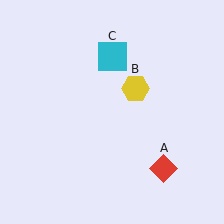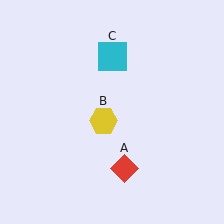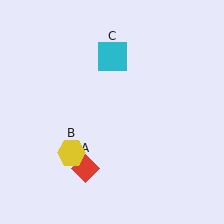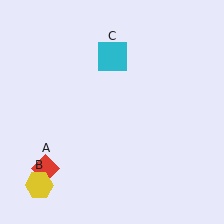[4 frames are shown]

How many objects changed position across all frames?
2 objects changed position: red diamond (object A), yellow hexagon (object B).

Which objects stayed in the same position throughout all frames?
Cyan square (object C) remained stationary.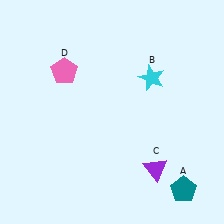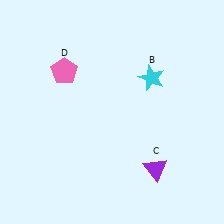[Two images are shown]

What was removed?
The teal pentagon (A) was removed in Image 2.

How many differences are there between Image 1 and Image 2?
There is 1 difference between the two images.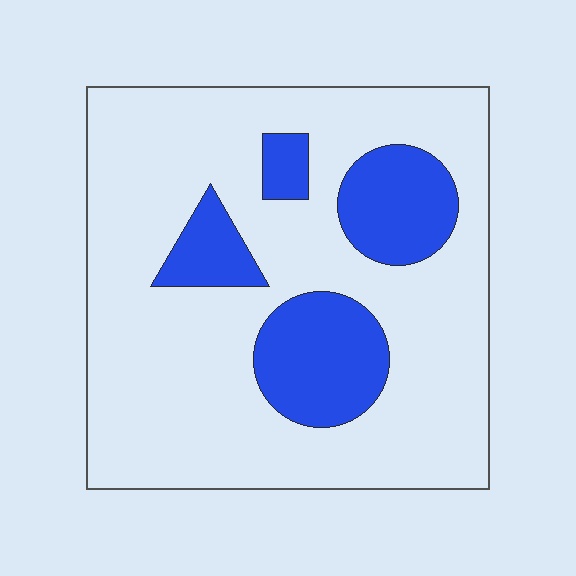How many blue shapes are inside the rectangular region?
4.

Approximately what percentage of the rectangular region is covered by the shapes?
Approximately 20%.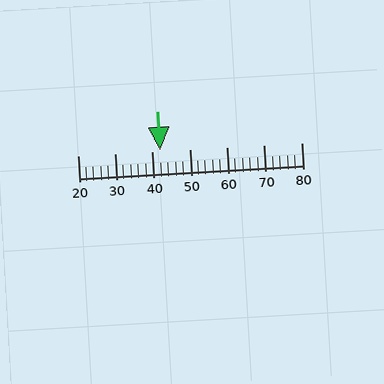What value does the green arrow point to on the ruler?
The green arrow points to approximately 42.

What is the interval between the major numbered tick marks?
The major tick marks are spaced 10 units apart.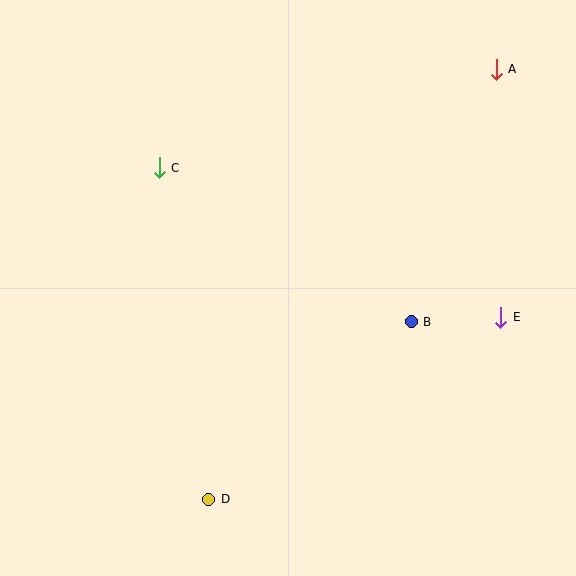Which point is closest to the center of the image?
Point B at (411, 321) is closest to the center.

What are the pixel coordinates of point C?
Point C is at (159, 168).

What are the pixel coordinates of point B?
Point B is at (411, 321).